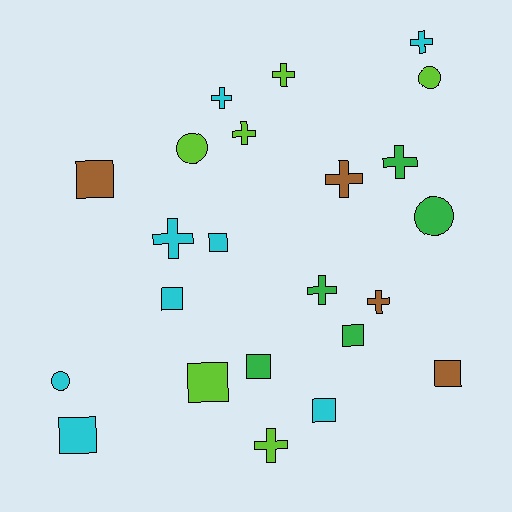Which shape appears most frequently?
Cross, with 10 objects.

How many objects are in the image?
There are 23 objects.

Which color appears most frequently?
Cyan, with 8 objects.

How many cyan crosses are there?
There are 3 cyan crosses.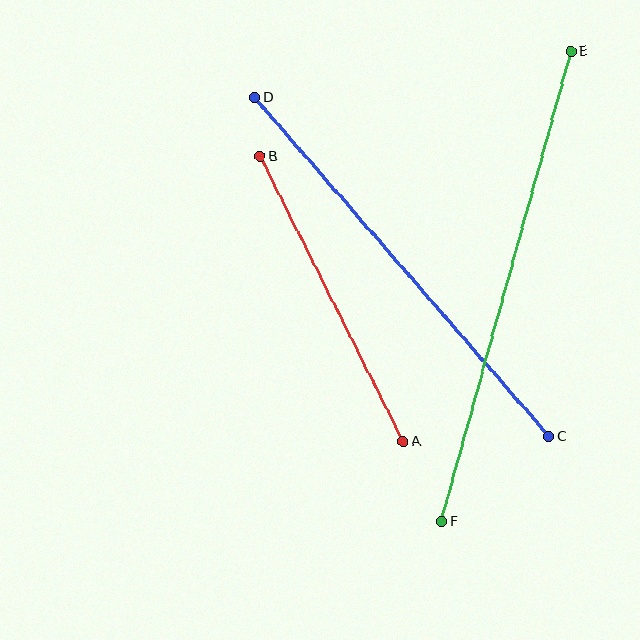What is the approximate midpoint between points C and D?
The midpoint is at approximately (402, 267) pixels.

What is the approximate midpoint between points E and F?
The midpoint is at approximately (506, 286) pixels.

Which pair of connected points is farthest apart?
Points E and F are farthest apart.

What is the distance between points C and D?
The distance is approximately 449 pixels.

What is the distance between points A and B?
The distance is approximately 319 pixels.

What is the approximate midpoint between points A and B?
The midpoint is at approximately (332, 299) pixels.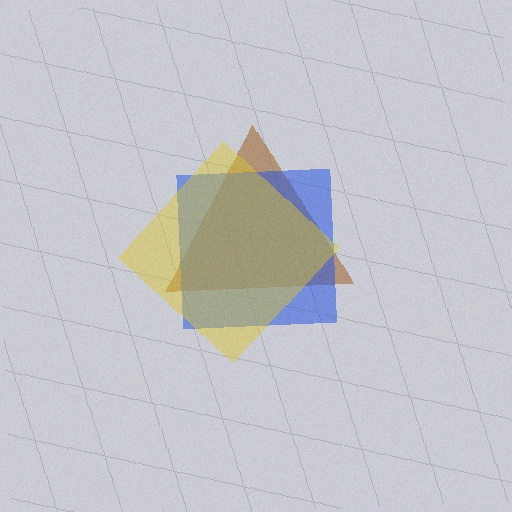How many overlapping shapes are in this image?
There are 3 overlapping shapes in the image.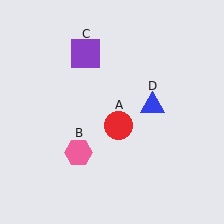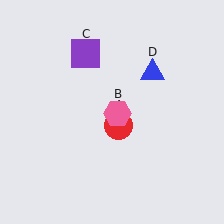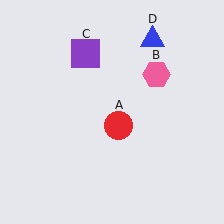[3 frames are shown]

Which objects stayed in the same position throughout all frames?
Red circle (object A) and purple square (object C) remained stationary.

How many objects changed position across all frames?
2 objects changed position: pink hexagon (object B), blue triangle (object D).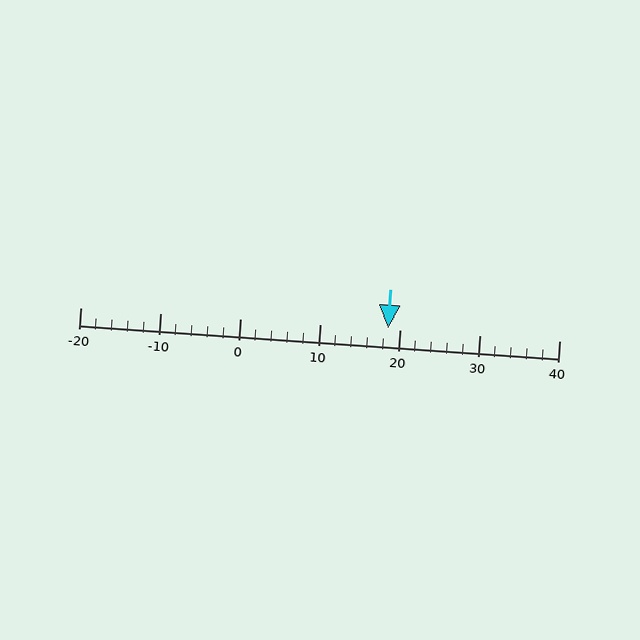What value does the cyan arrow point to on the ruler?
The cyan arrow points to approximately 18.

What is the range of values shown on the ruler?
The ruler shows values from -20 to 40.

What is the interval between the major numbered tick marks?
The major tick marks are spaced 10 units apart.